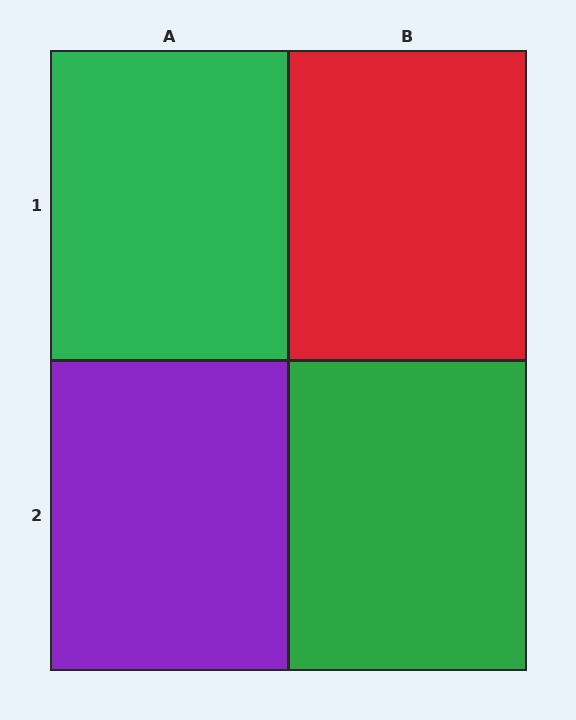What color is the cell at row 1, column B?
Red.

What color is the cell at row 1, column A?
Green.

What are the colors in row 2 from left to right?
Purple, green.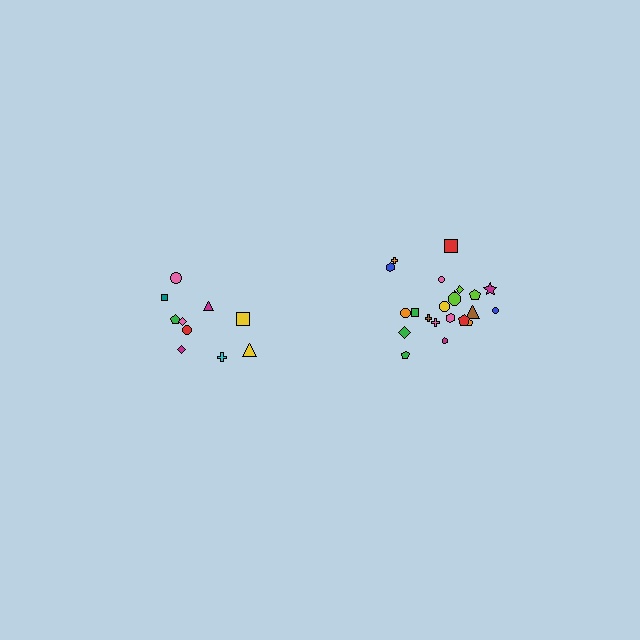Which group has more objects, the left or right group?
The right group.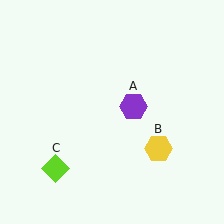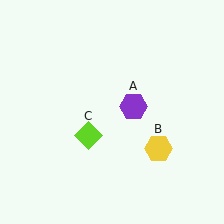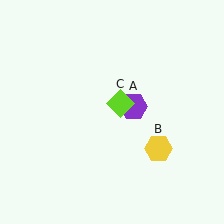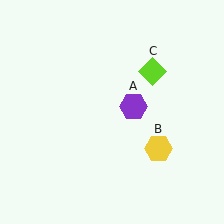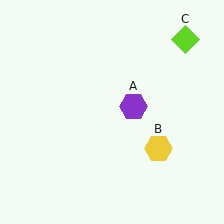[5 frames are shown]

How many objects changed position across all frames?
1 object changed position: lime diamond (object C).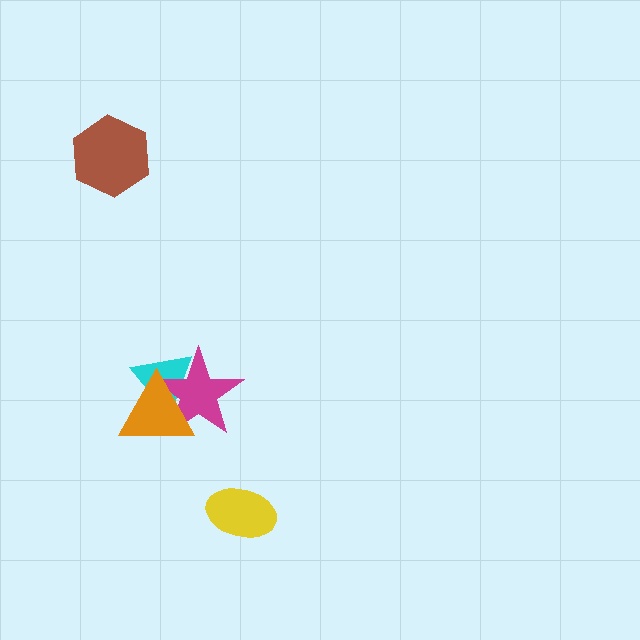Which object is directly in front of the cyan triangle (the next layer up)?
The magenta star is directly in front of the cyan triangle.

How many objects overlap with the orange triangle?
2 objects overlap with the orange triangle.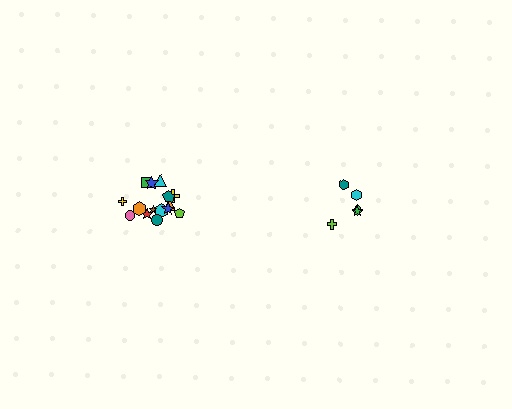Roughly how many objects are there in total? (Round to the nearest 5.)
Roughly 20 objects in total.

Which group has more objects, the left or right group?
The left group.